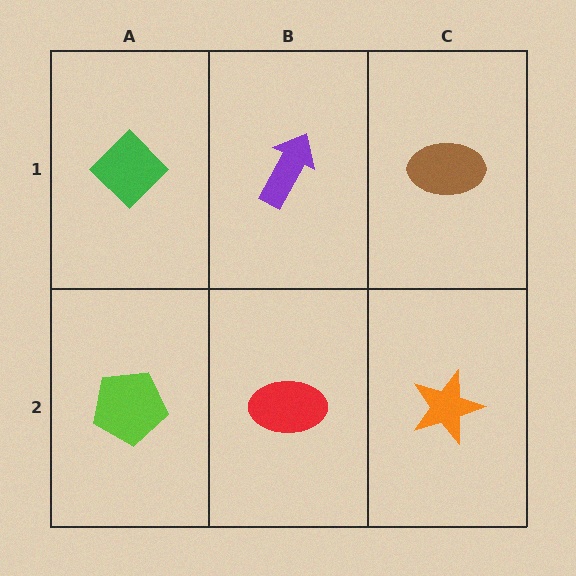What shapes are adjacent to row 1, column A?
A lime pentagon (row 2, column A), a purple arrow (row 1, column B).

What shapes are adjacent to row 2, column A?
A green diamond (row 1, column A), a red ellipse (row 2, column B).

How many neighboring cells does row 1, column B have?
3.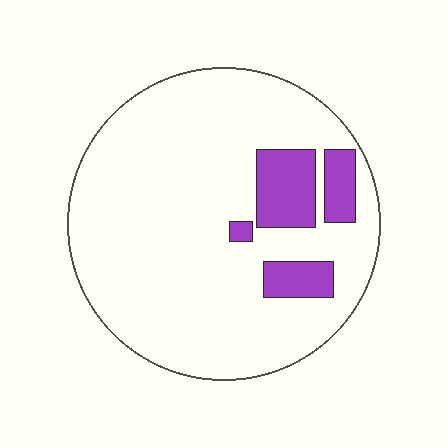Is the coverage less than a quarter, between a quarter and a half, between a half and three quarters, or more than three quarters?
Less than a quarter.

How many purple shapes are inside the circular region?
4.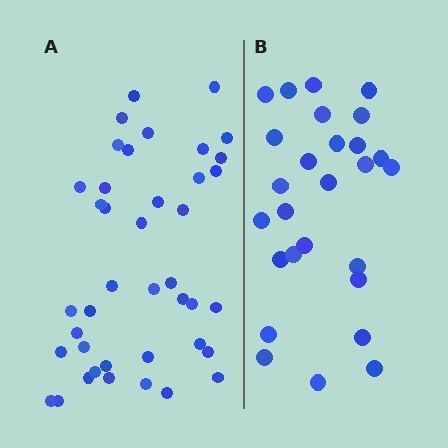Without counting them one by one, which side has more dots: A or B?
Region A (the left region) has more dots.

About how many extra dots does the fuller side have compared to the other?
Region A has approximately 15 more dots than region B.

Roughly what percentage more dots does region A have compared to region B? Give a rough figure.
About 50% more.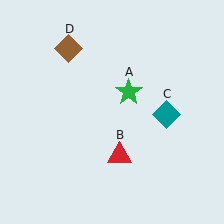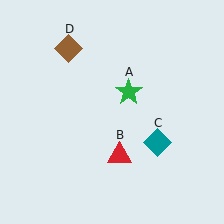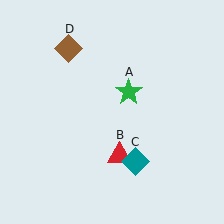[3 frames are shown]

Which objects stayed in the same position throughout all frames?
Green star (object A) and red triangle (object B) and brown diamond (object D) remained stationary.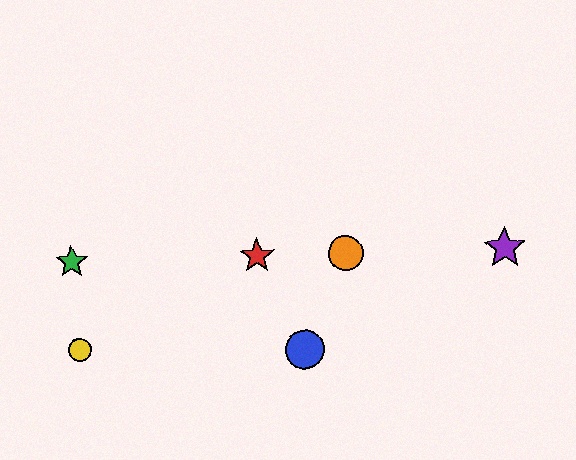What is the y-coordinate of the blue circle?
The blue circle is at y≈350.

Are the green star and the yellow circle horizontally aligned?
No, the green star is at y≈262 and the yellow circle is at y≈350.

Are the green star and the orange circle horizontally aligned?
Yes, both are at y≈262.